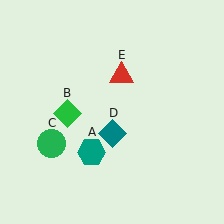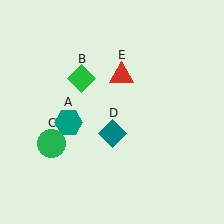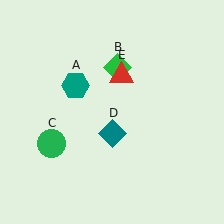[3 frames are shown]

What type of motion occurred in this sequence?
The teal hexagon (object A), green diamond (object B) rotated clockwise around the center of the scene.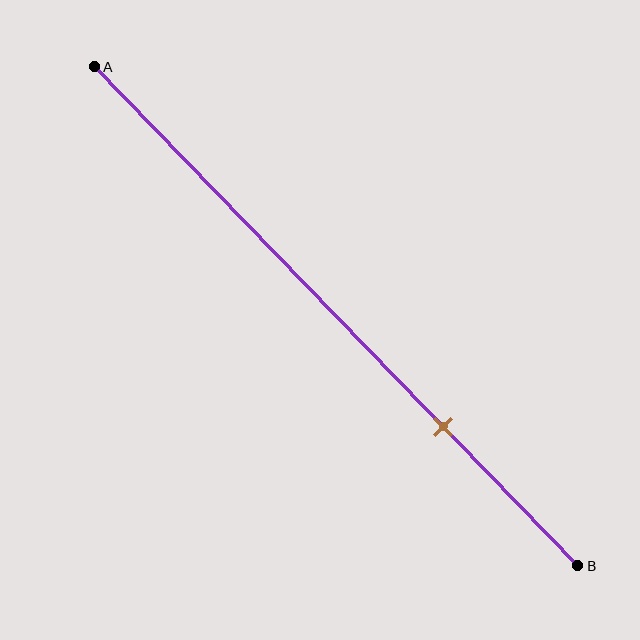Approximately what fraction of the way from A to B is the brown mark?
The brown mark is approximately 70% of the way from A to B.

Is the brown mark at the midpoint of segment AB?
No, the mark is at about 70% from A, not at the 50% midpoint.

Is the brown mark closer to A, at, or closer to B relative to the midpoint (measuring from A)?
The brown mark is closer to point B than the midpoint of segment AB.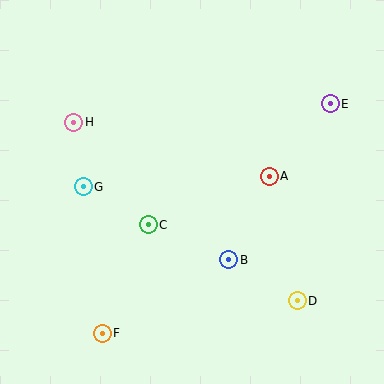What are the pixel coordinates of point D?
Point D is at (297, 301).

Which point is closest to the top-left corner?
Point H is closest to the top-left corner.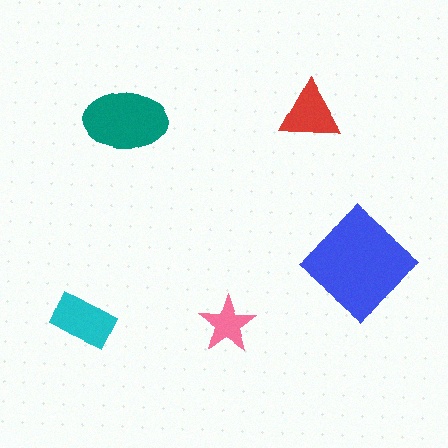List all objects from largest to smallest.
The blue diamond, the teal ellipse, the cyan rectangle, the red triangle, the pink star.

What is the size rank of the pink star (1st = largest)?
5th.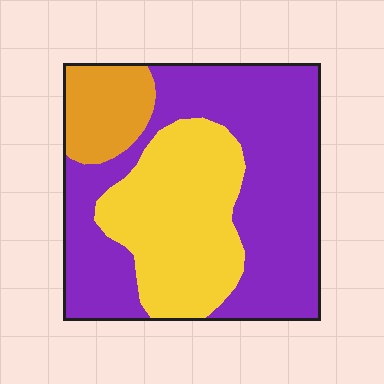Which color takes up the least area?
Orange, at roughly 10%.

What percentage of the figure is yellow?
Yellow covers roughly 30% of the figure.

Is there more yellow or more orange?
Yellow.